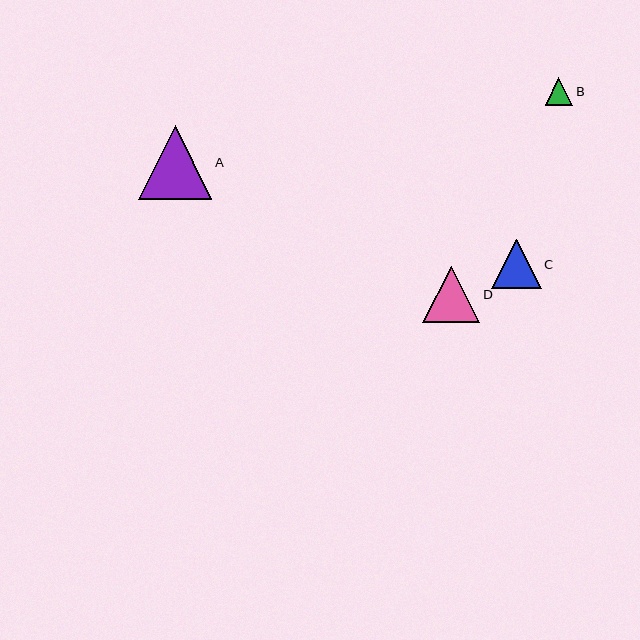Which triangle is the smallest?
Triangle B is the smallest with a size of approximately 28 pixels.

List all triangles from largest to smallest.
From largest to smallest: A, D, C, B.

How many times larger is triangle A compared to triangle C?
Triangle A is approximately 1.5 times the size of triangle C.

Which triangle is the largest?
Triangle A is the largest with a size of approximately 73 pixels.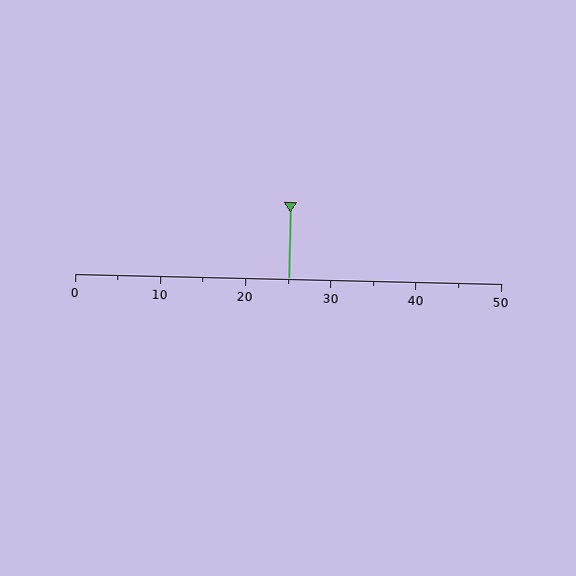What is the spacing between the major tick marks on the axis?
The major ticks are spaced 10 apart.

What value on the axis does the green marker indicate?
The marker indicates approximately 25.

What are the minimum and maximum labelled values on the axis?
The axis runs from 0 to 50.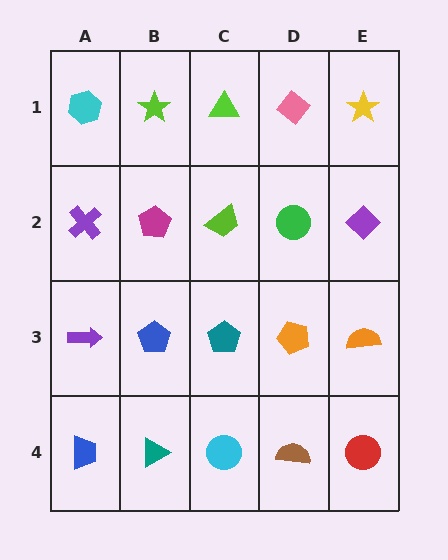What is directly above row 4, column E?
An orange semicircle.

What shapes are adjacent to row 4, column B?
A blue pentagon (row 3, column B), a blue trapezoid (row 4, column A), a cyan circle (row 4, column C).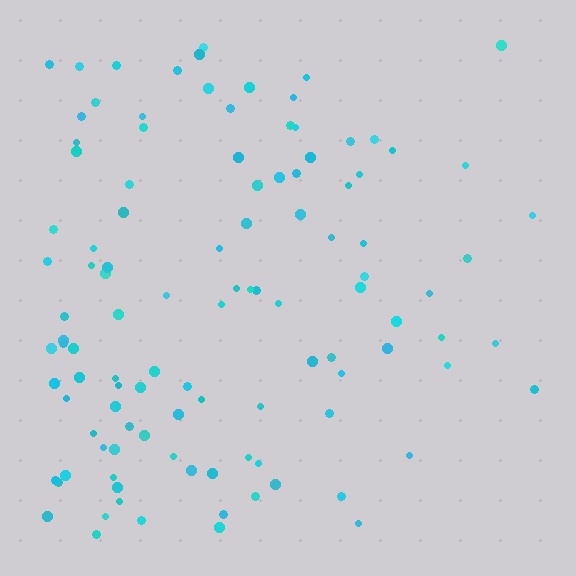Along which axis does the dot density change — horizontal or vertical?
Horizontal.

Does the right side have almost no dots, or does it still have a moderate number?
Still a moderate number, just noticeably fewer than the left.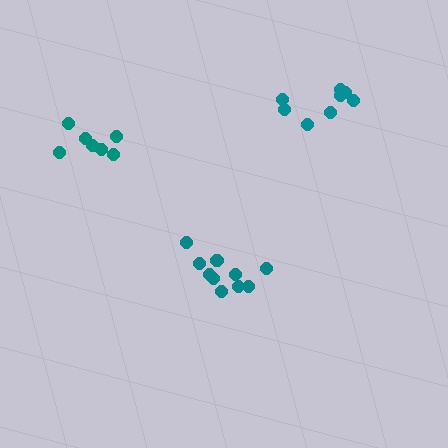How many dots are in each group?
Group 1: 10 dots, Group 2: 7 dots, Group 3: 8 dots (25 total).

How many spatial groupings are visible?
There are 3 spatial groupings.